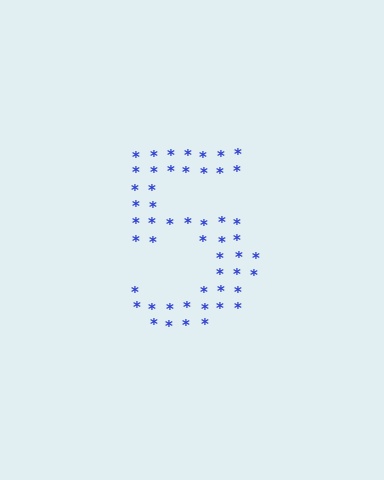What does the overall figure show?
The overall figure shows the digit 5.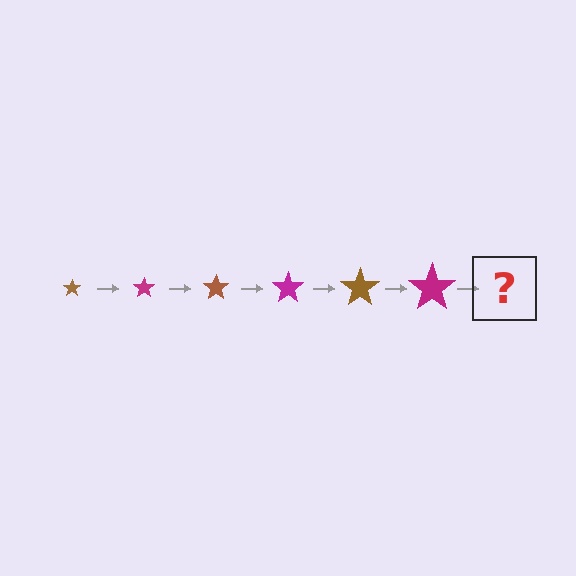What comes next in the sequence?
The next element should be a brown star, larger than the previous one.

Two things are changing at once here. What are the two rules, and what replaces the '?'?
The two rules are that the star grows larger each step and the color cycles through brown and magenta. The '?' should be a brown star, larger than the previous one.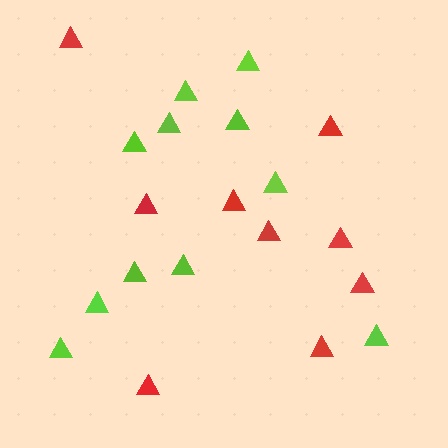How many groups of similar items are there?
There are 2 groups: one group of lime triangles (11) and one group of red triangles (9).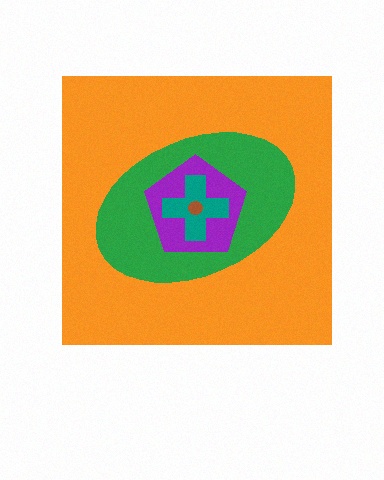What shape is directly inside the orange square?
The green ellipse.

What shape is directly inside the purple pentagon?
The teal cross.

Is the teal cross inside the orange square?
Yes.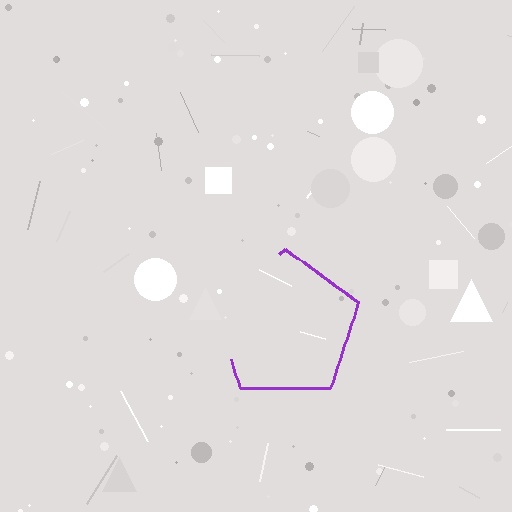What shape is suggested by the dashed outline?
The dashed outline suggests a pentagon.